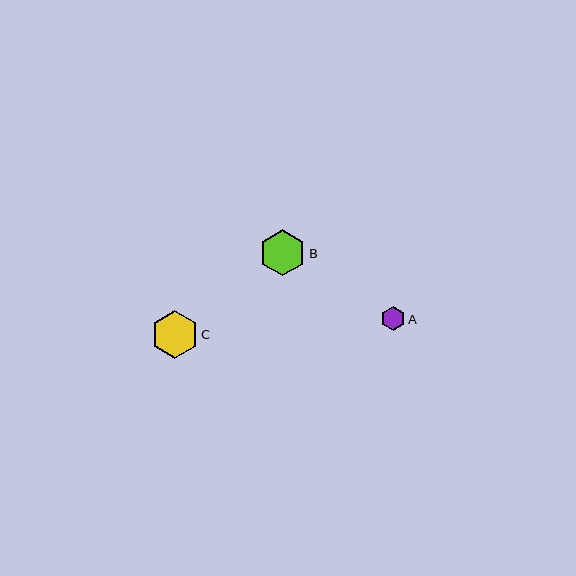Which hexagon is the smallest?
Hexagon A is the smallest with a size of approximately 24 pixels.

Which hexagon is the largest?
Hexagon C is the largest with a size of approximately 47 pixels.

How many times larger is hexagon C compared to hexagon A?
Hexagon C is approximately 1.9 times the size of hexagon A.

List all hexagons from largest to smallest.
From largest to smallest: C, B, A.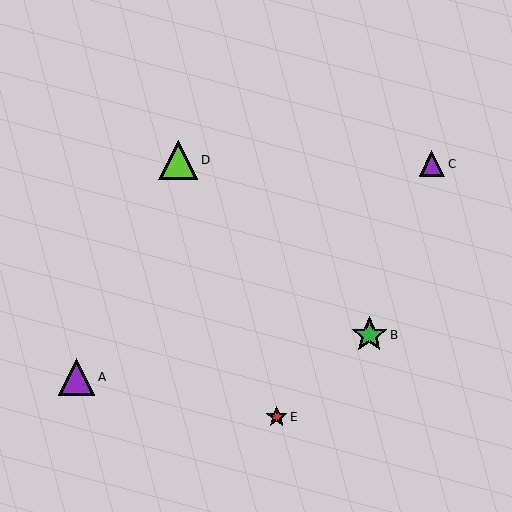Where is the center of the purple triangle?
The center of the purple triangle is at (432, 164).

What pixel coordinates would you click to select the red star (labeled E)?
Click at (277, 417) to select the red star E.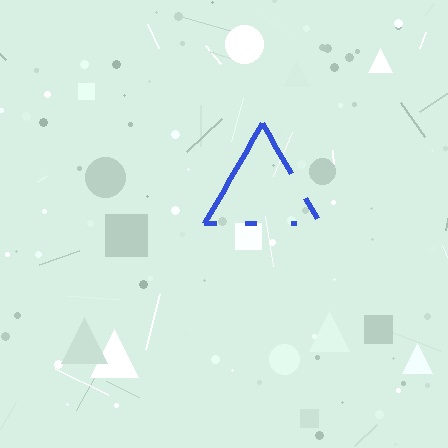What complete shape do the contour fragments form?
The contour fragments form a triangle.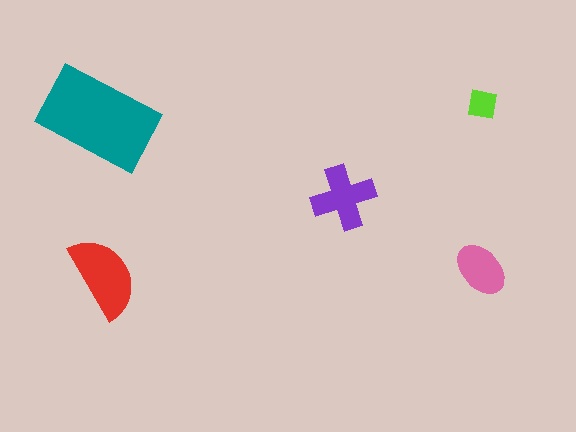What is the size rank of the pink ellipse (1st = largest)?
4th.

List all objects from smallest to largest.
The lime square, the pink ellipse, the purple cross, the red semicircle, the teal rectangle.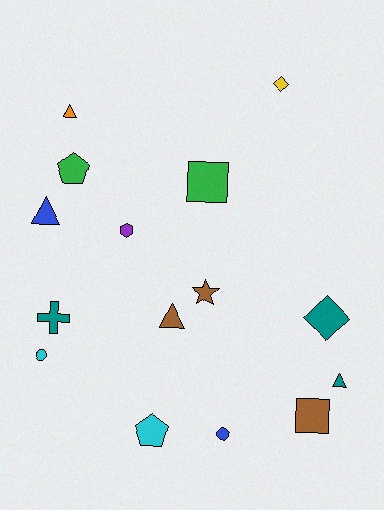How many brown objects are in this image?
There are 3 brown objects.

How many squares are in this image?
There are 2 squares.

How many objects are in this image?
There are 15 objects.